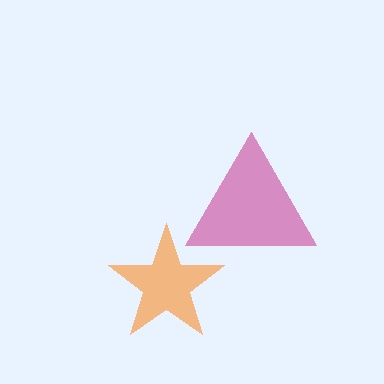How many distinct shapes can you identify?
There are 2 distinct shapes: a magenta triangle, an orange star.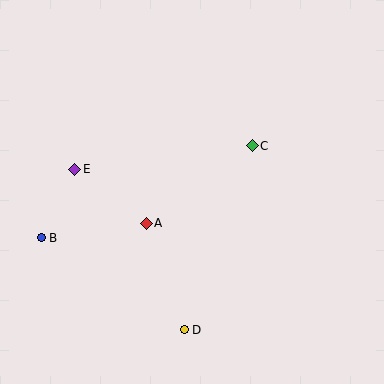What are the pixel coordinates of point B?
Point B is at (41, 238).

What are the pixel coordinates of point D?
Point D is at (184, 330).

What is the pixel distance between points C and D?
The distance between C and D is 196 pixels.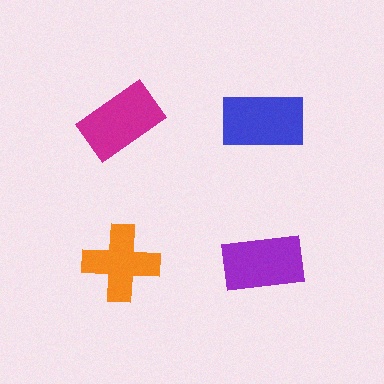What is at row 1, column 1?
A magenta rectangle.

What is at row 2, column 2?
A purple rectangle.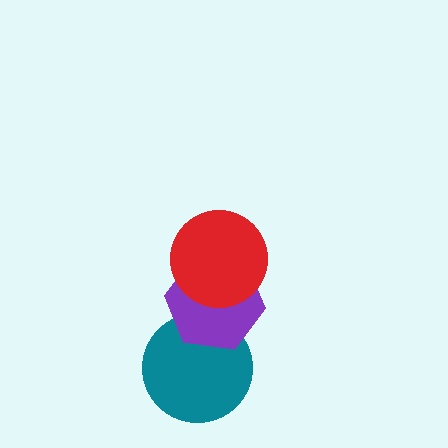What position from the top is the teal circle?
The teal circle is 3rd from the top.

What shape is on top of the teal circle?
The purple hexagon is on top of the teal circle.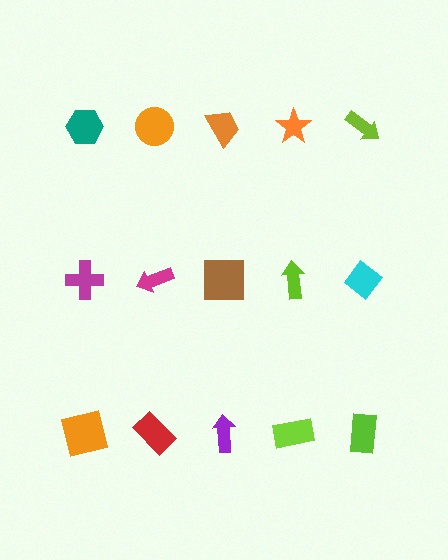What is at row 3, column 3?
A purple arrow.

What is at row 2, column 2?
A magenta arrow.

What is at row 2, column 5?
A cyan diamond.